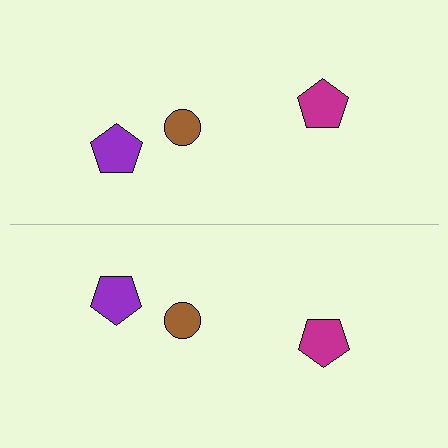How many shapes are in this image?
There are 6 shapes in this image.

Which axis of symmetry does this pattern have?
The pattern has a horizontal axis of symmetry running through the center of the image.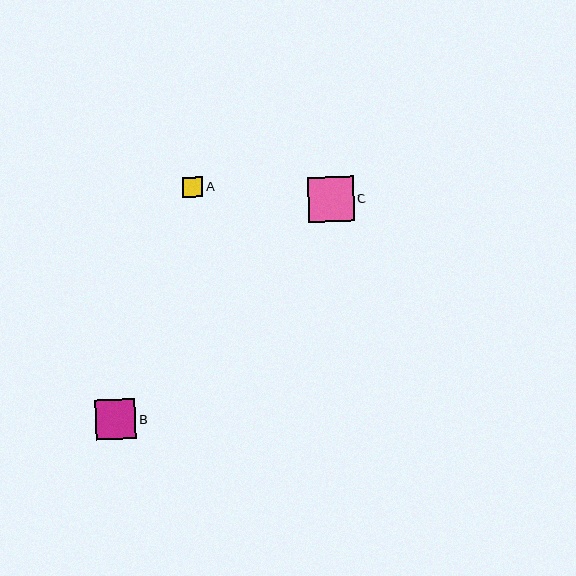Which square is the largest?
Square C is the largest with a size of approximately 45 pixels.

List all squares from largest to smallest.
From largest to smallest: C, B, A.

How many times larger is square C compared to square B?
Square C is approximately 1.1 times the size of square B.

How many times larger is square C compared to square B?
Square C is approximately 1.1 times the size of square B.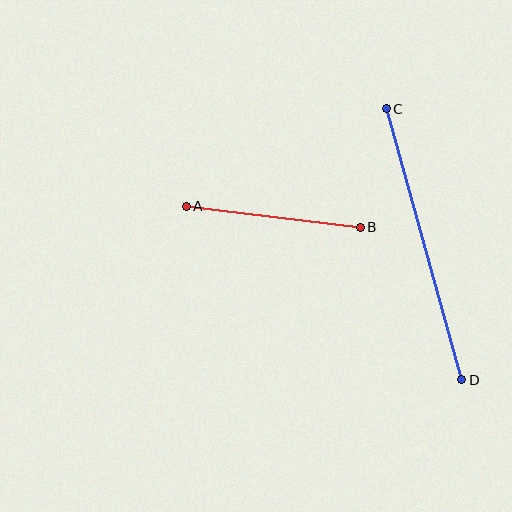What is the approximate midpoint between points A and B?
The midpoint is at approximately (273, 217) pixels.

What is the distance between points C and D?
The distance is approximately 282 pixels.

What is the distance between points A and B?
The distance is approximately 175 pixels.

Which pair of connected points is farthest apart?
Points C and D are farthest apart.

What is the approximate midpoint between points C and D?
The midpoint is at approximately (424, 244) pixels.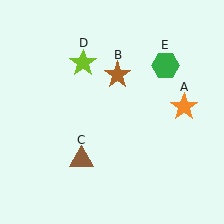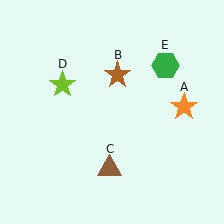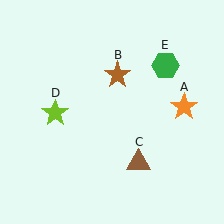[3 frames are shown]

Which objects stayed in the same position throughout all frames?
Orange star (object A) and brown star (object B) and green hexagon (object E) remained stationary.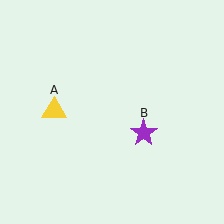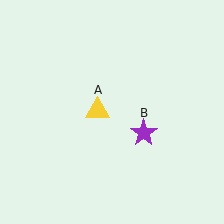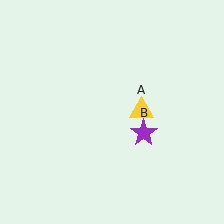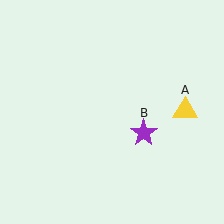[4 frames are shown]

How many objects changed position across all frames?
1 object changed position: yellow triangle (object A).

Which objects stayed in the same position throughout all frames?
Purple star (object B) remained stationary.